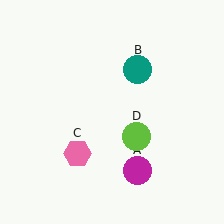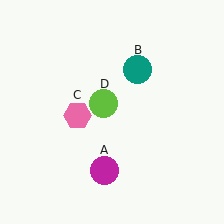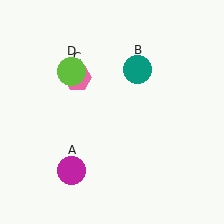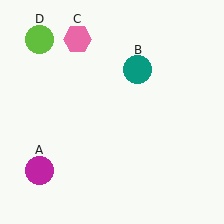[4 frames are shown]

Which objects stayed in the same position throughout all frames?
Teal circle (object B) remained stationary.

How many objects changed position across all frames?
3 objects changed position: magenta circle (object A), pink hexagon (object C), lime circle (object D).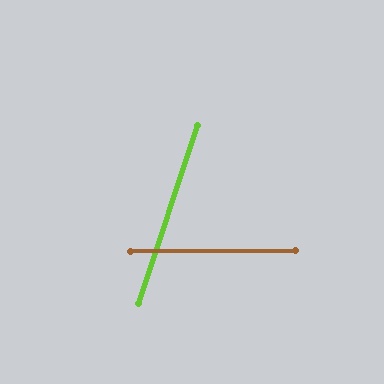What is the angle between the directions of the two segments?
Approximately 71 degrees.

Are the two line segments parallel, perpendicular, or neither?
Neither parallel nor perpendicular — they differ by about 71°.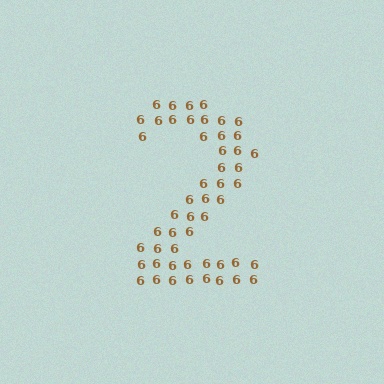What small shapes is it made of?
It is made of small digit 6's.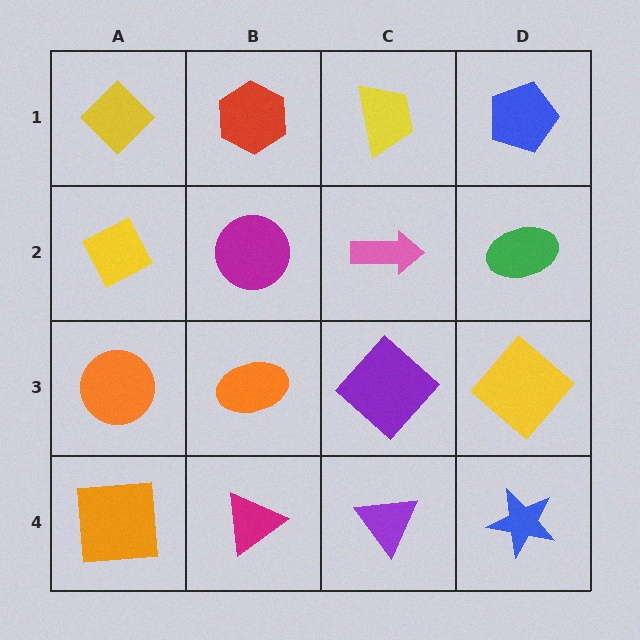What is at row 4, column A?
An orange square.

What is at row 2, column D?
A green ellipse.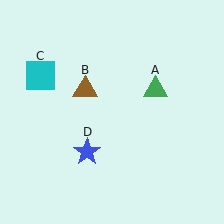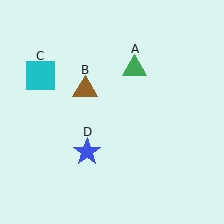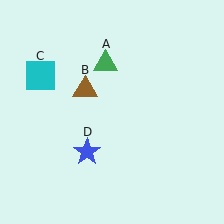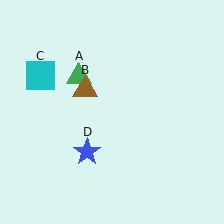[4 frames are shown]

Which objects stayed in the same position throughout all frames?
Brown triangle (object B) and cyan square (object C) and blue star (object D) remained stationary.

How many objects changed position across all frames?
1 object changed position: green triangle (object A).